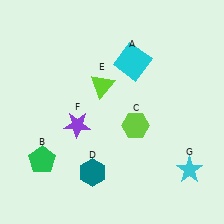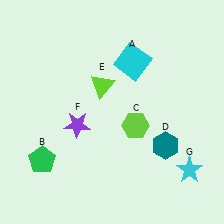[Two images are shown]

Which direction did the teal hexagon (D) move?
The teal hexagon (D) moved right.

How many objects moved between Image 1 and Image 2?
1 object moved between the two images.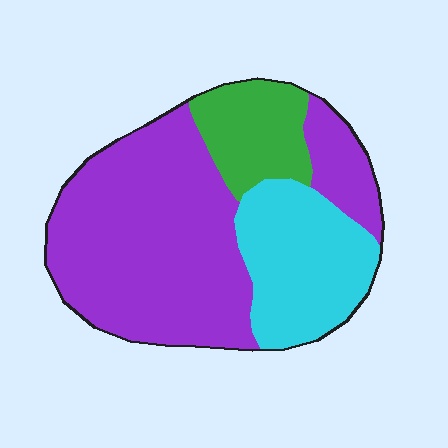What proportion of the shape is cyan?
Cyan takes up between a sixth and a third of the shape.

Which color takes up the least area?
Green, at roughly 15%.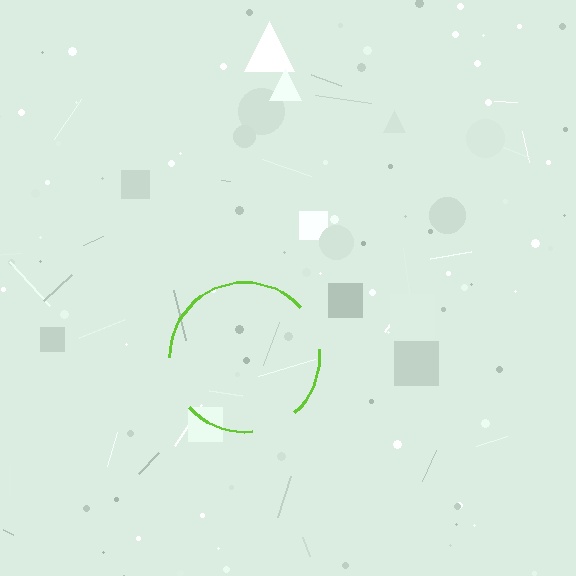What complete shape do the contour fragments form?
The contour fragments form a circle.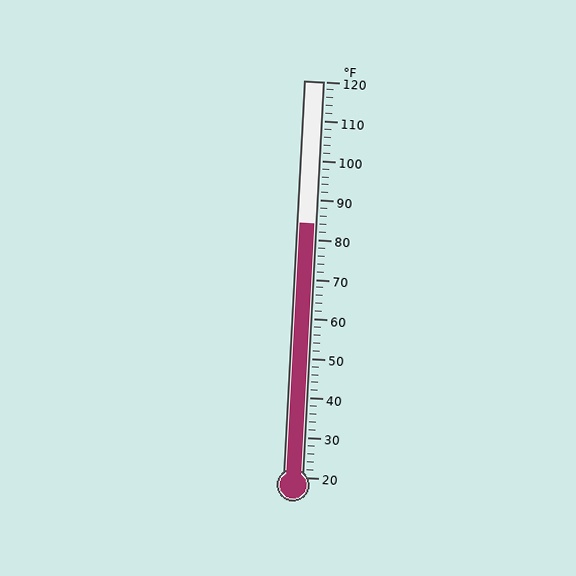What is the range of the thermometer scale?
The thermometer scale ranges from 20°F to 120°F.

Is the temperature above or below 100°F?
The temperature is below 100°F.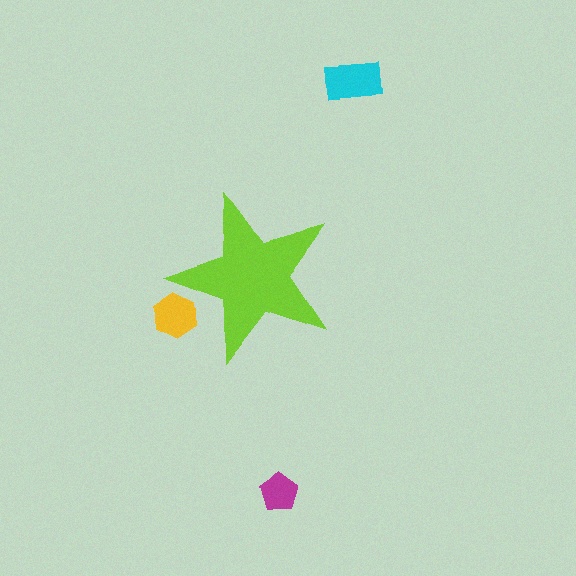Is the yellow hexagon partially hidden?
Yes, the yellow hexagon is partially hidden behind the lime star.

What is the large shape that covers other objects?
A lime star.